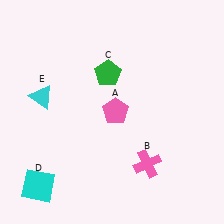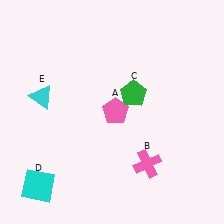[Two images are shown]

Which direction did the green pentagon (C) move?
The green pentagon (C) moved right.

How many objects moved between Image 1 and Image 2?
1 object moved between the two images.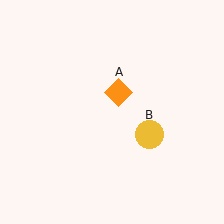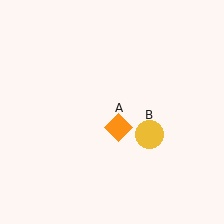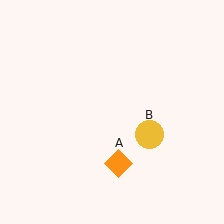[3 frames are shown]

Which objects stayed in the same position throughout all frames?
Yellow circle (object B) remained stationary.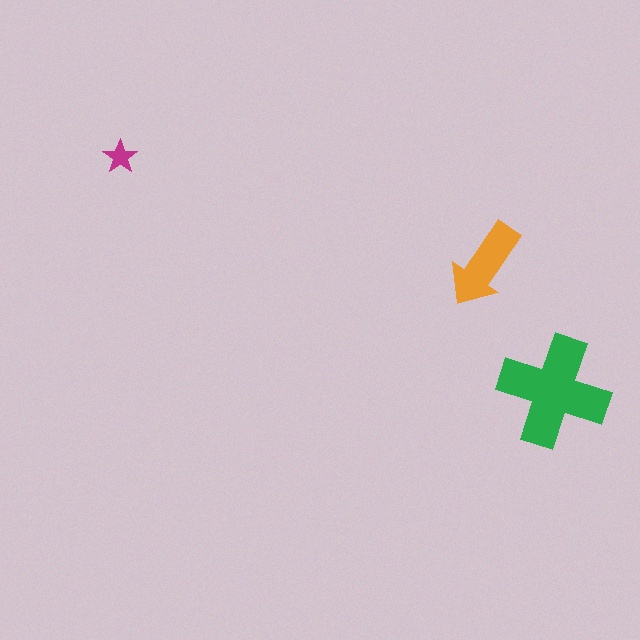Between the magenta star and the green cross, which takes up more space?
The green cross.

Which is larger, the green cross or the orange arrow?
The green cross.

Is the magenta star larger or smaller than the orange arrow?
Smaller.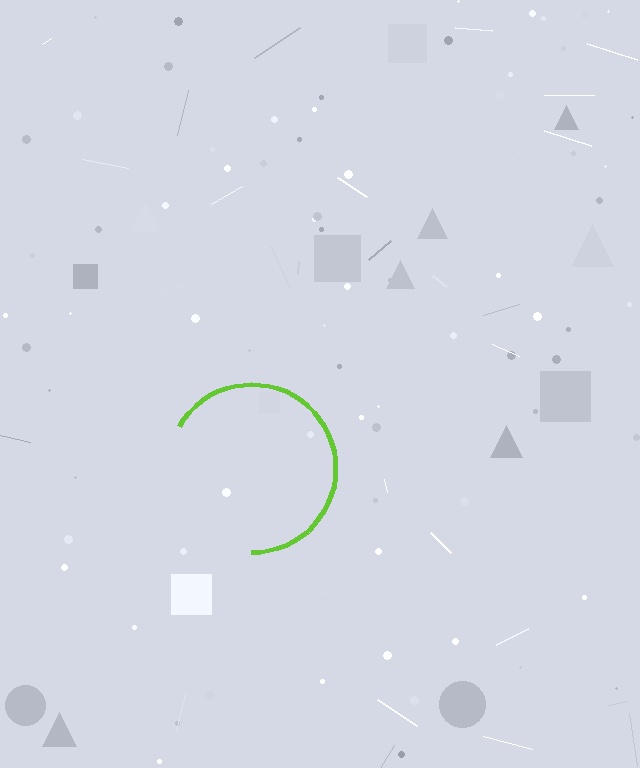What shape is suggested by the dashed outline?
The dashed outline suggests a circle.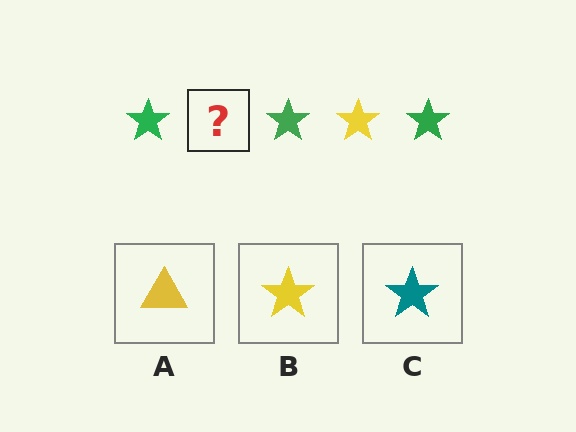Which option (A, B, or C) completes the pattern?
B.